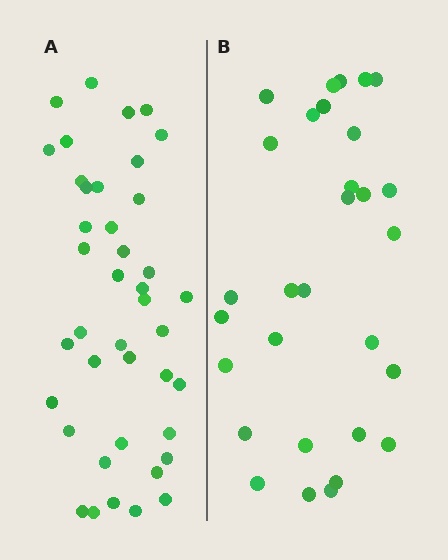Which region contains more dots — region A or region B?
Region A (the left region) has more dots.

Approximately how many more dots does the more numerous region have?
Region A has roughly 12 or so more dots than region B.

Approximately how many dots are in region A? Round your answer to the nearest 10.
About 40 dots. (The exact count is 41, which rounds to 40.)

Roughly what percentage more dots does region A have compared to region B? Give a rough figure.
About 35% more.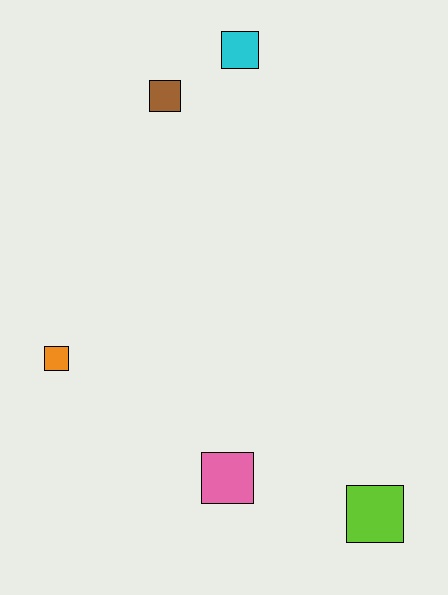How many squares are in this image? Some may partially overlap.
There are 5 squares.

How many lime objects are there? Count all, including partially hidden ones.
There is 1 lime object.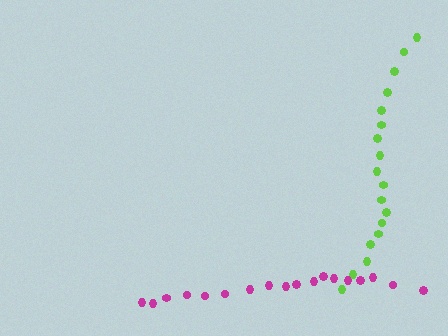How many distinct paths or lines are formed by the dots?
There are 2 distinct paths.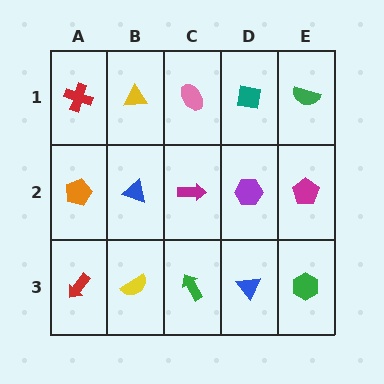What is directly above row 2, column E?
A green semicircle.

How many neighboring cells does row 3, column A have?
2.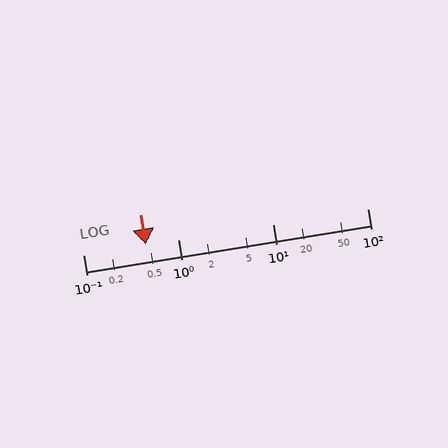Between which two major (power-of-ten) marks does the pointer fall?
The pointer is between 0.1 and 1.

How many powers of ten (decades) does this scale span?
The scale spans 3 decades, from 0.1 to 100.